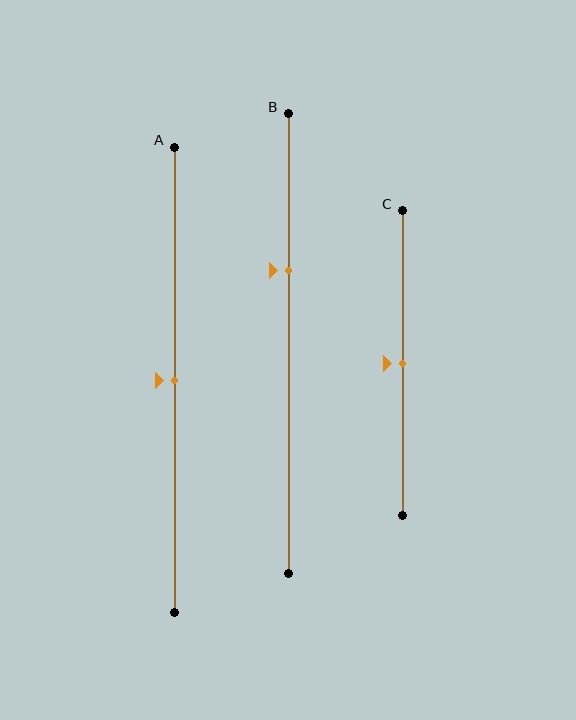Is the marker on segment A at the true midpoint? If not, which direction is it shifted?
Yes, the marker on segment A is at the true midpoint.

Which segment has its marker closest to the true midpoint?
Segment A has its marker closest to the true midpoint.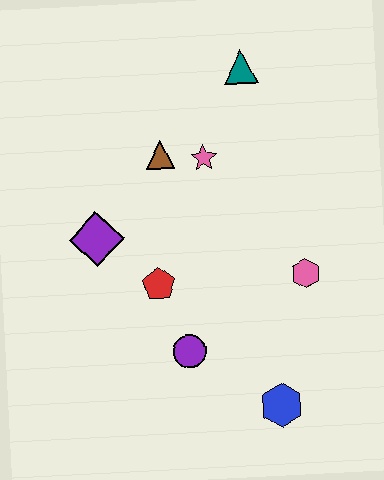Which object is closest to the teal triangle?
The pink star is closest to the teal triangle.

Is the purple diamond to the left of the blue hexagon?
Yes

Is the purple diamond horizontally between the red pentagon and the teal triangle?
No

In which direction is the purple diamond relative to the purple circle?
The purple diamond is above the purple circle.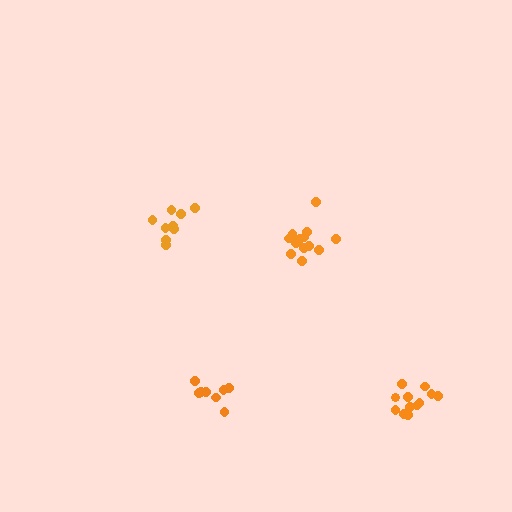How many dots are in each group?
Group 1: 13 dots, Group 2: 9 dots, Group 3: 12 dots, Group 4: 8 dots (42 total).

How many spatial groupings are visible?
There are 4 spatial groupings.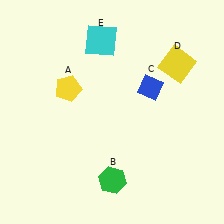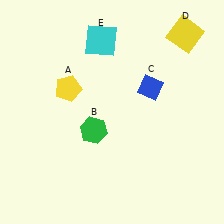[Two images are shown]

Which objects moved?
The objects that moved are: the green hexagon (B), the yellow square (D).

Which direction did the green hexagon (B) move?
The green hexagon (B) moved up.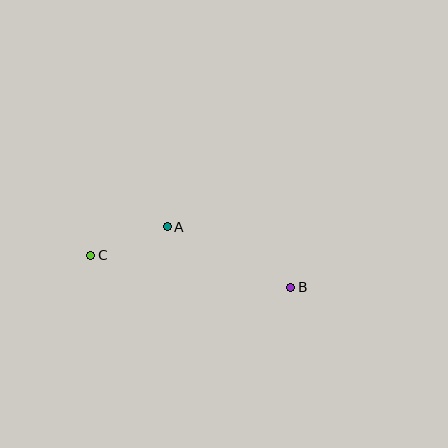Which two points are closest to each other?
Points A and C are closest to each other.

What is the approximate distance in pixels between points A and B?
The distance between A and B is approximately 138 pixels.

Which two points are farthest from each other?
Points B and C are farthest from each other.